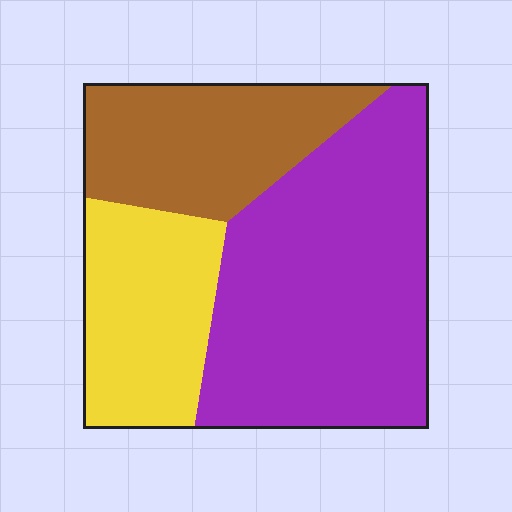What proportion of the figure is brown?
Brown takes up between a quarter and a half of the figure.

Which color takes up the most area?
Purple, at roughly 50%.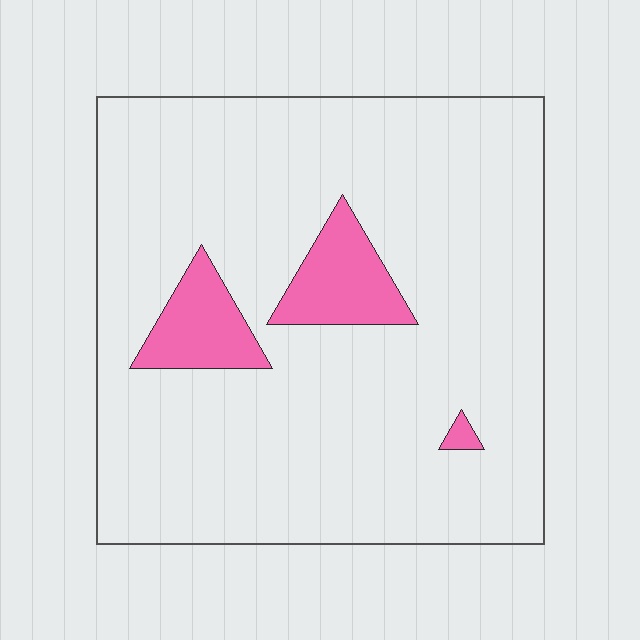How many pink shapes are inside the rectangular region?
3.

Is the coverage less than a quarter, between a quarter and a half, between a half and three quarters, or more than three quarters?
Less than a quarter.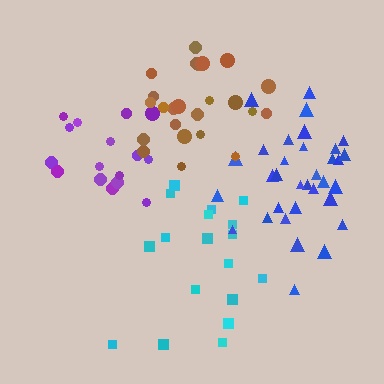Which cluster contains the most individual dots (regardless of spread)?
Blue (33).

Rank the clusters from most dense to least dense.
blue, brown, purple, cyan.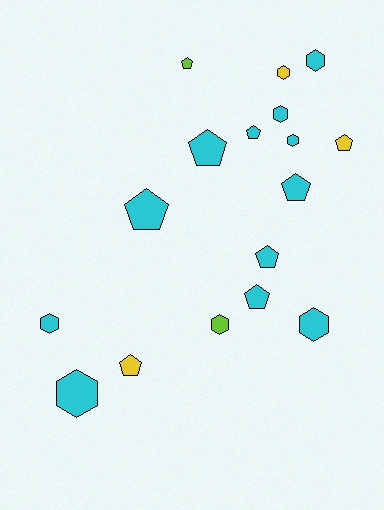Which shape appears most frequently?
Pentagon, with 9 objects.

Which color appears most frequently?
Cyan, with 12 objects.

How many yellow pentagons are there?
There are 2 yellow pentagons.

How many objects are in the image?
There are 17 objects.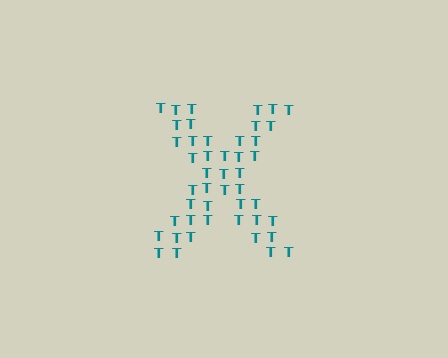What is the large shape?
The large shape is the letter X.